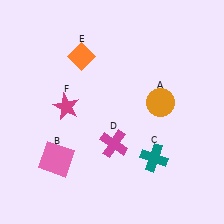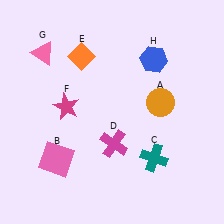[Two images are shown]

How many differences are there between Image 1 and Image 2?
There are 2 differences between the two images.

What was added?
A pink triangle (G), a blue hexagon (H) were added in Image 2.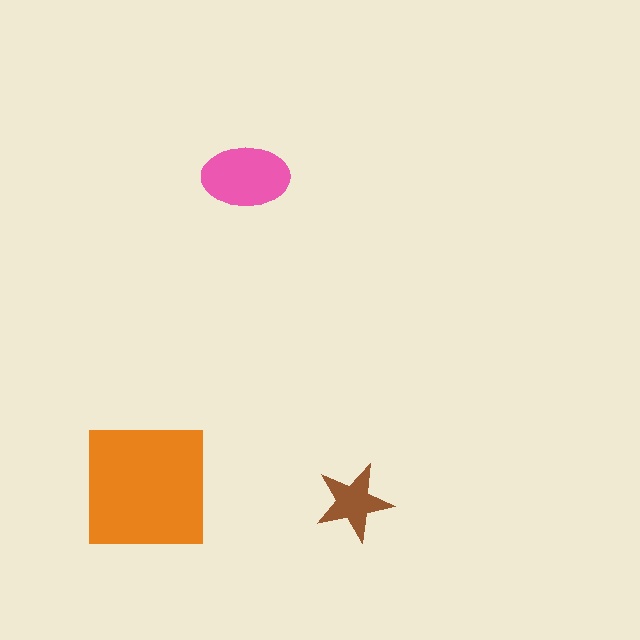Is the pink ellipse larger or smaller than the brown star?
Larger.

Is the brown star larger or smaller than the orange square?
Smaller.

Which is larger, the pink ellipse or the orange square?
The orange square.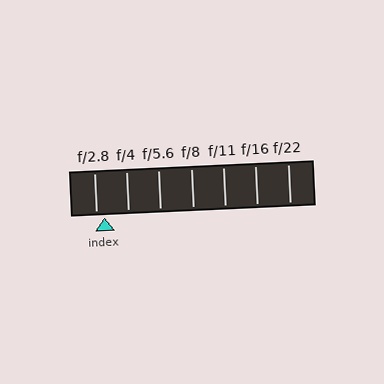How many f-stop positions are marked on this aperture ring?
There are 7 f-stop positions marked.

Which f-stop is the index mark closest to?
The index mark is closest to f/2.8.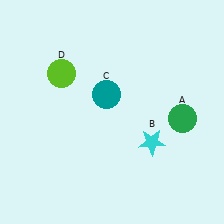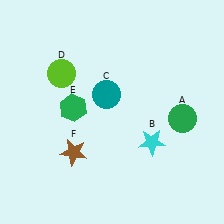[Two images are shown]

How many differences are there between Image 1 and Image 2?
There are 2 differences between the two images.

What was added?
A green hexagon (E), a brown star (F) were added in Image 2.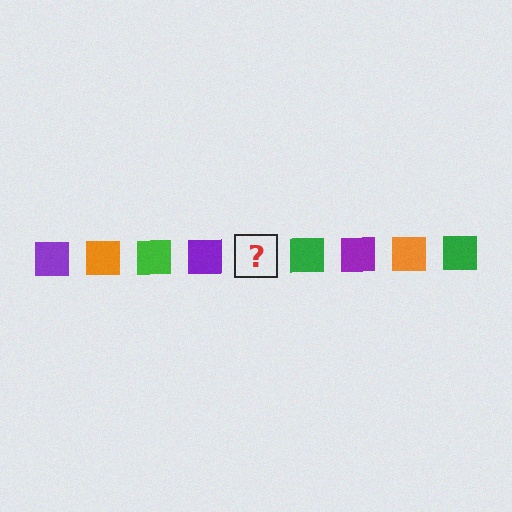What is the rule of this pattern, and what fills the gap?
The rule is that the pattern cycles through purple, orange, green squares. The gap should be filled with an orange square.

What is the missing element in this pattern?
The missing element is an orange square.